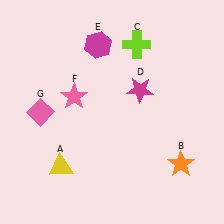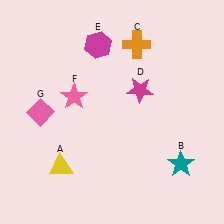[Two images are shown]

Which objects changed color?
B changed from orange to teal. C changed from lime to orange.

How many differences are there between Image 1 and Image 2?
There are 2 differences between the two images.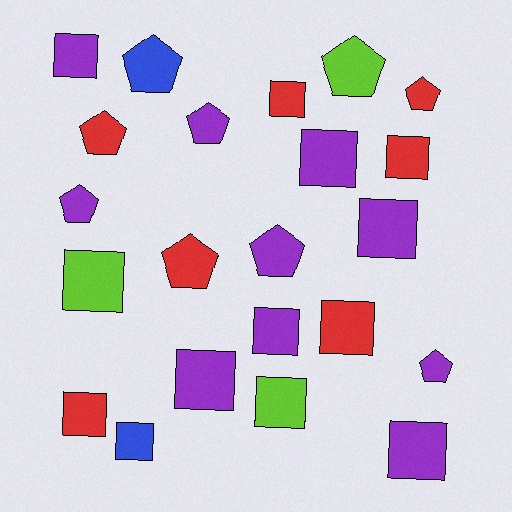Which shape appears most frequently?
Square, with 13 objects.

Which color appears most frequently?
Purple, with 10 objects.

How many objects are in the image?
There are 22 objects.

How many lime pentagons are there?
There is 1 lime pentagon.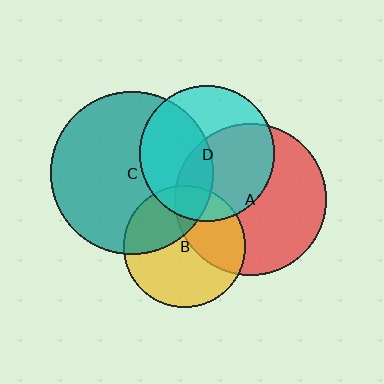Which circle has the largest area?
Circle C (teal).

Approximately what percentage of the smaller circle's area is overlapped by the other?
Approximately 15%.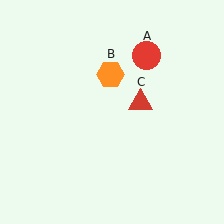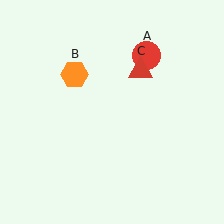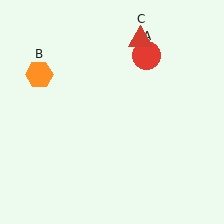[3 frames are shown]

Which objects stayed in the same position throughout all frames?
Red circle (object A) remained stationary.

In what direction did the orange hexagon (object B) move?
The orange hexagon (object B) moved left.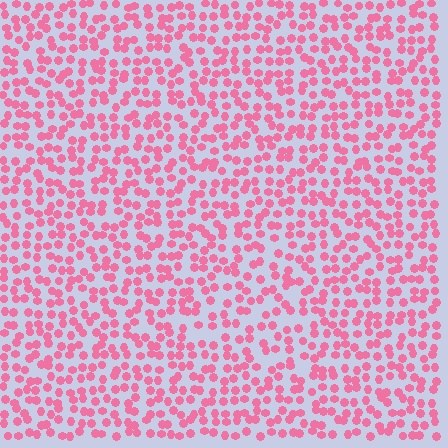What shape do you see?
I see a triangle.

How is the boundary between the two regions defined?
The boundary is defined by a change in element density (approximately 1.4x ratio). All elements are the same color, size, and shape.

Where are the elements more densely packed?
The elements are more densely packed outside the triangle boundary.